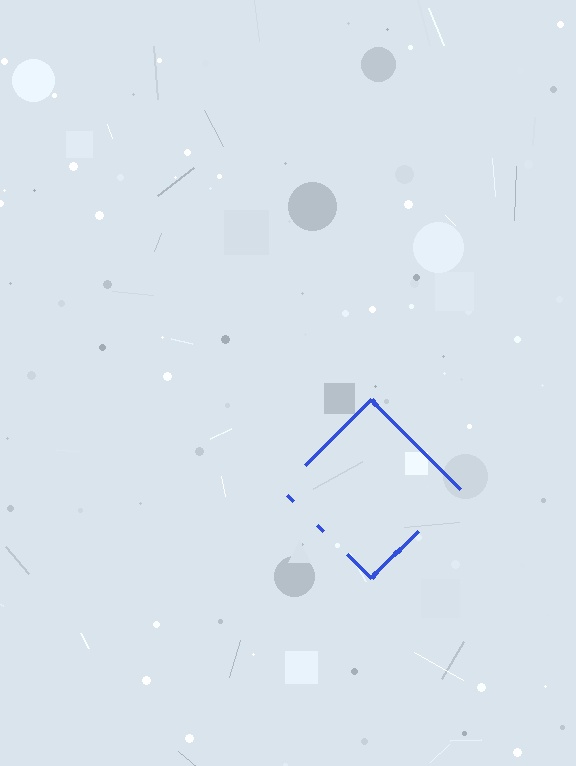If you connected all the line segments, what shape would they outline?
They would outline a diamond.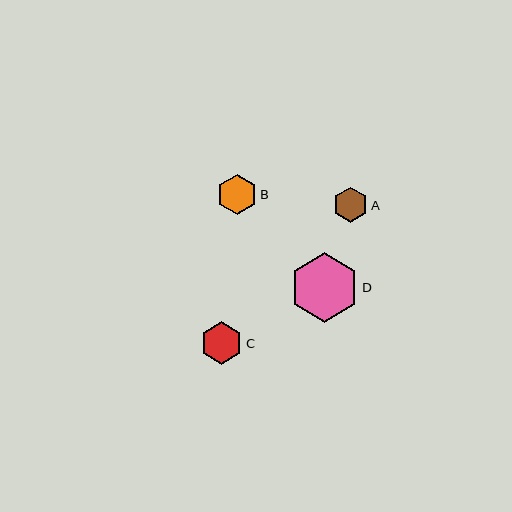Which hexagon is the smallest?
Hexagon A is the smallest with a size of approximately 35 pixels.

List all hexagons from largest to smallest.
From largest to smallest: D, C, B, A.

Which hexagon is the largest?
Hexagon D is the largest with a size of approximately 69 pixels.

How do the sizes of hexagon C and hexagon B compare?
Hexagon C and hexagon B are approximately the same size.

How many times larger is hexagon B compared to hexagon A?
Hexagon B is approximately 1.1 times the size of hexagon A.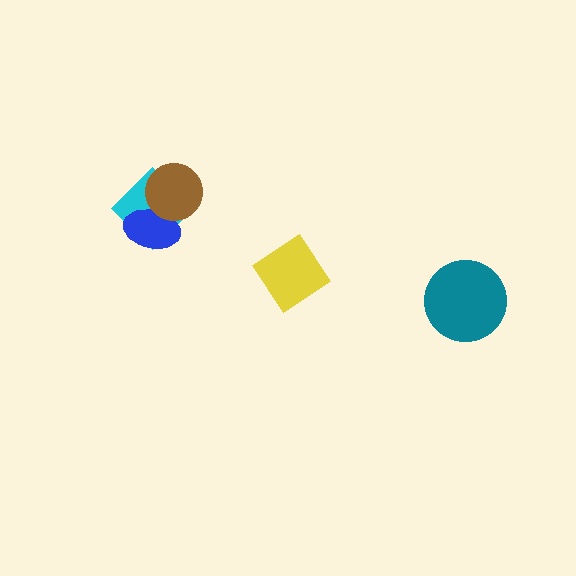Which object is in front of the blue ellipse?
The brown circle is in front of the blue ellipse.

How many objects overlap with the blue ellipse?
2 objects overlap with the blue ellipse.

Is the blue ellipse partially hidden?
Yes, it is partially covered by another shape.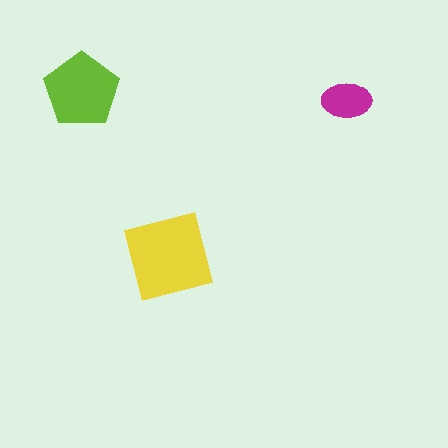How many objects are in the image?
There are 3 objects in the image.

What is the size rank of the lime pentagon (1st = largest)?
2nd.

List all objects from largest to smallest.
The yellow square, the lime pentagon, the magenta ellipse.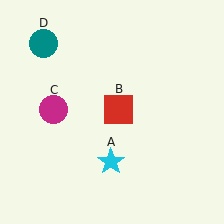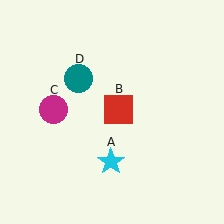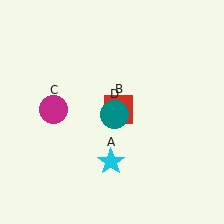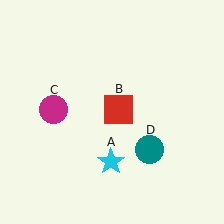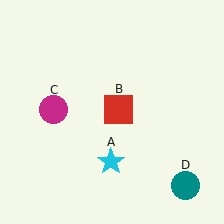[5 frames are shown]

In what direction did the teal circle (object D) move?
The teal circle (object D) moved down and to the right.